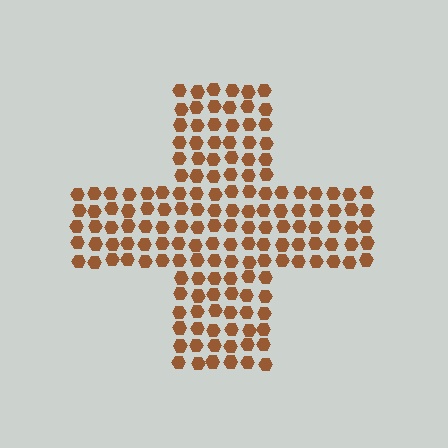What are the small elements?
The small elements are hexagons.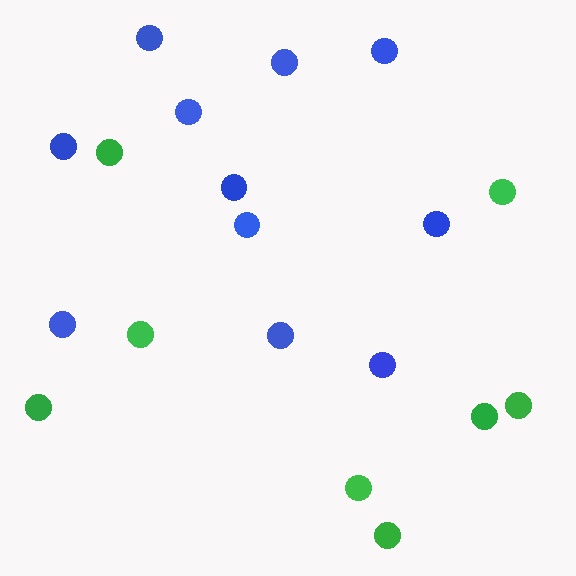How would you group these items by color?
There are 2 groups: one group of blue circles (11) and one group of green circles (8).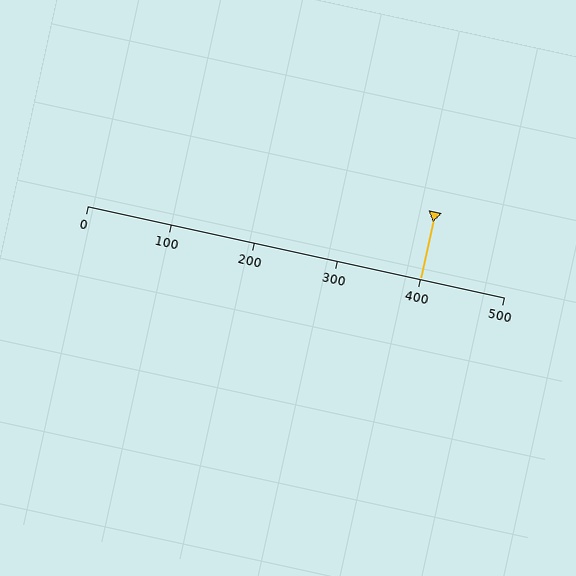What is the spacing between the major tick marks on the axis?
The major ticks are spaced 100 apart.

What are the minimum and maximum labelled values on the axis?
The axis runs from 0 to 500.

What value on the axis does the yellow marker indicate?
The marker indicates approximately 400.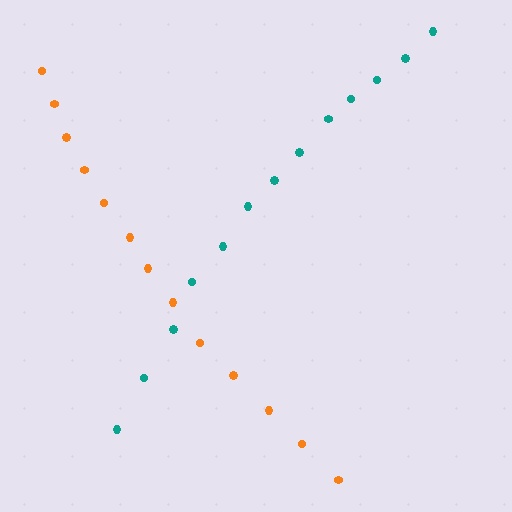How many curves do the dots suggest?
There are 2 distinct paths.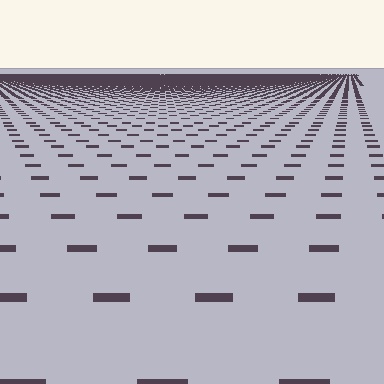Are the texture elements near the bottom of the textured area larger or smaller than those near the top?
Larger. Near the bottom, elements are closer to the viewer and appear at a bigger on-screen size.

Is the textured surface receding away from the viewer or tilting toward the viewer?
The surface is receding away from the viewer. Texture elements get smaller and denser toward the top.